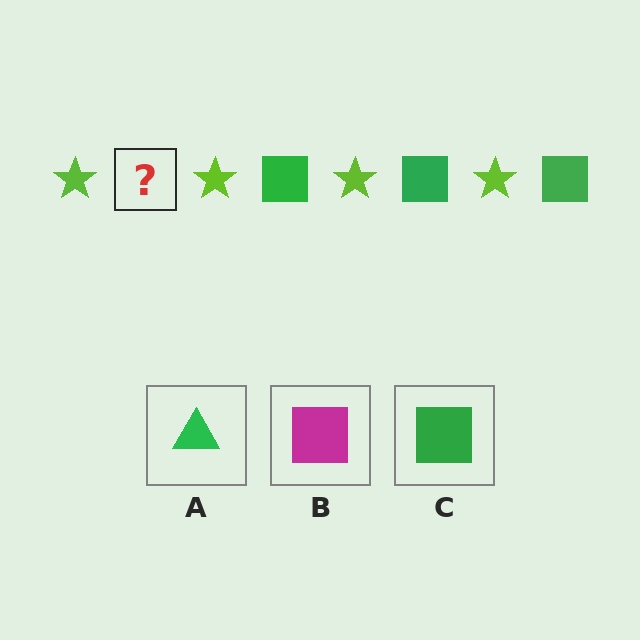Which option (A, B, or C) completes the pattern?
C.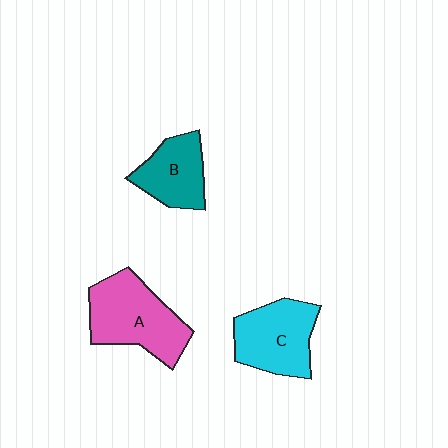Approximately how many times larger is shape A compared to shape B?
Approximately 1.5 times.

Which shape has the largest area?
Shape A (pink).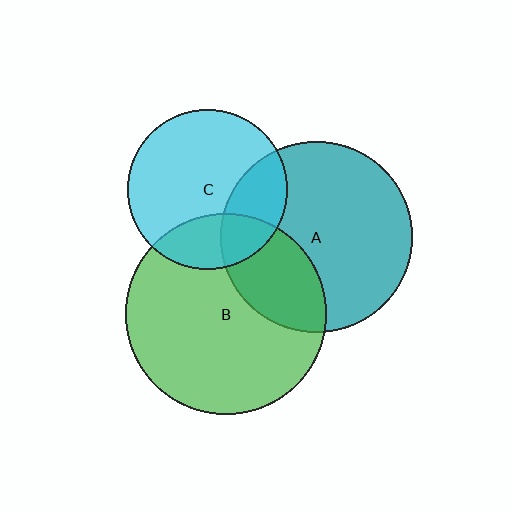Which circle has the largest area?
Circle B (green).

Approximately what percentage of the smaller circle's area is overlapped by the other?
Approximately 30%.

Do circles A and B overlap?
Yes.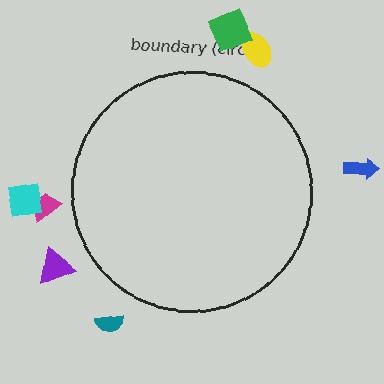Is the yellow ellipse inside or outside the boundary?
Outside.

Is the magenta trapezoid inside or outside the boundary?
Outside.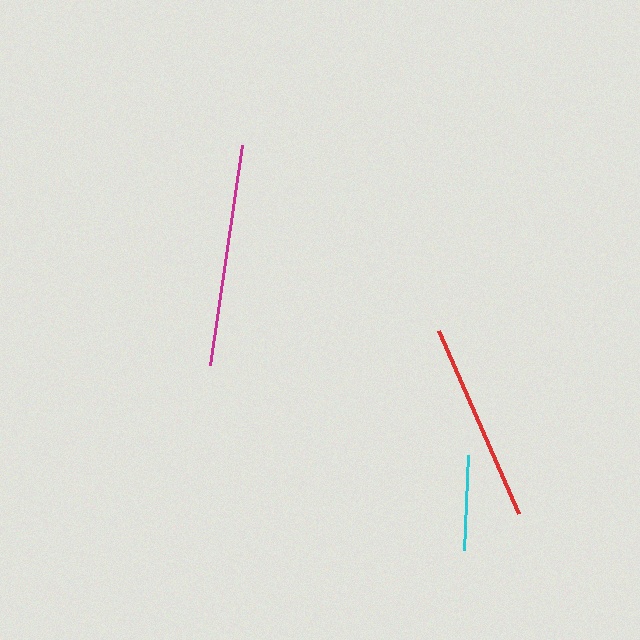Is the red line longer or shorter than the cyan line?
The red line is longer than the cyan line.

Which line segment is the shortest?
The cyan line is the shortest at approximately 95 pixels.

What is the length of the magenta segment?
The magenta segment is approximately 222 pixels long.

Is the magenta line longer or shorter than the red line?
The magenta line is longer than the red line.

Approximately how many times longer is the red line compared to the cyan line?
The red line is approximately 2.1 times the length of the cyan line.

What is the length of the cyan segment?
The cyan segment is approximately 95 pixels long.